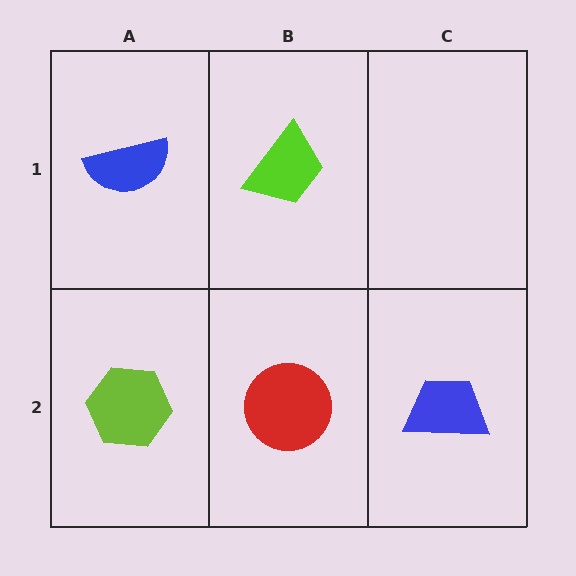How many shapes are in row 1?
2 shapes.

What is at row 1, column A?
A blue semicircle.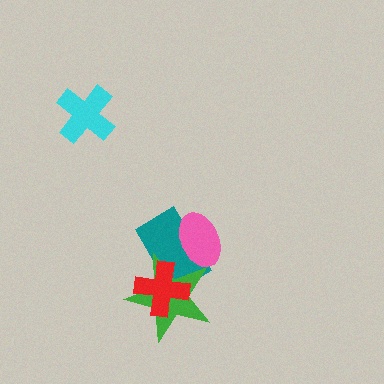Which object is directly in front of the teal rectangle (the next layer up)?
The green star is directly in front of the teal rectangle.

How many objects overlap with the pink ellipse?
2 objects overlap with the pink ellipse.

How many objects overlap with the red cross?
2 objects overlap with the red cross.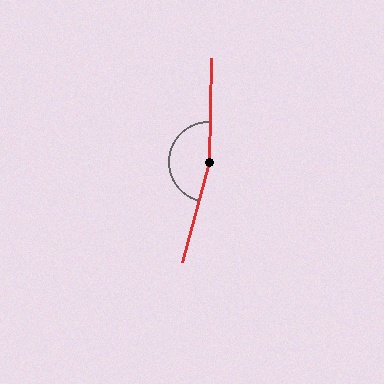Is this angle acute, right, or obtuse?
It is obtuse.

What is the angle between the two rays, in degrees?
Approximately 166 degrees.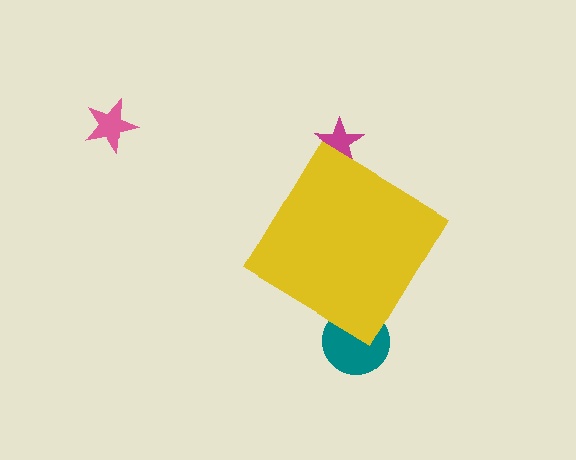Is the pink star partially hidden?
No, the pink star is fully visible.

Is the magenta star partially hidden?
Yes, the magenta star is partially hidden behind the yellow diamond.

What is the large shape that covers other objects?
A yellow diamond.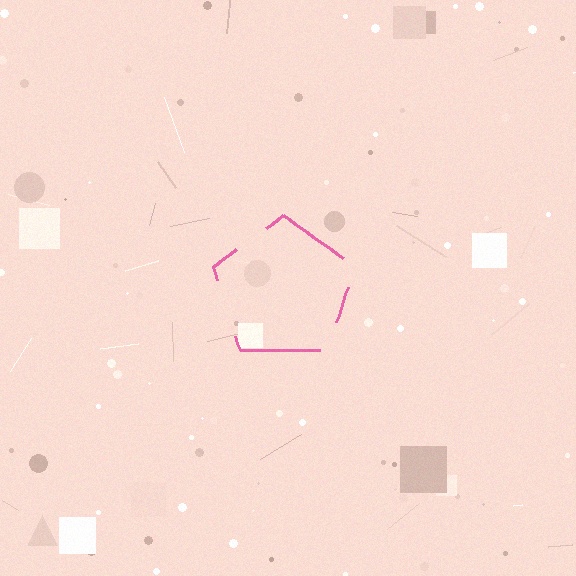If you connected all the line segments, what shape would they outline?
They would outline a pentagon.